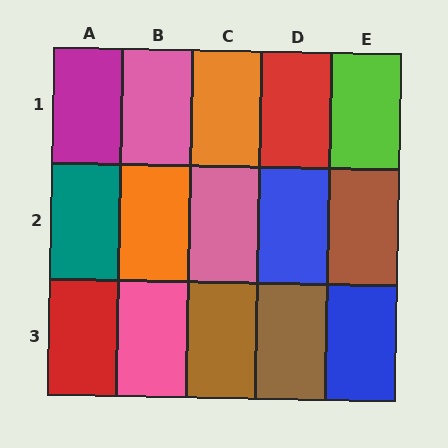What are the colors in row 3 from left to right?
Red, pink, brown, brown, blue.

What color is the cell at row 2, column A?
Teal.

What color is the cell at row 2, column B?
Orange.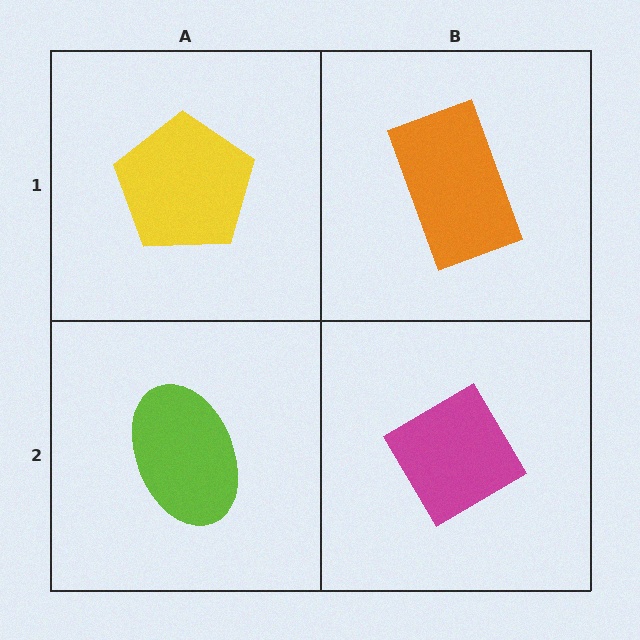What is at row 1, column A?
A yellow pentagon.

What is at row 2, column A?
A lime ellipse.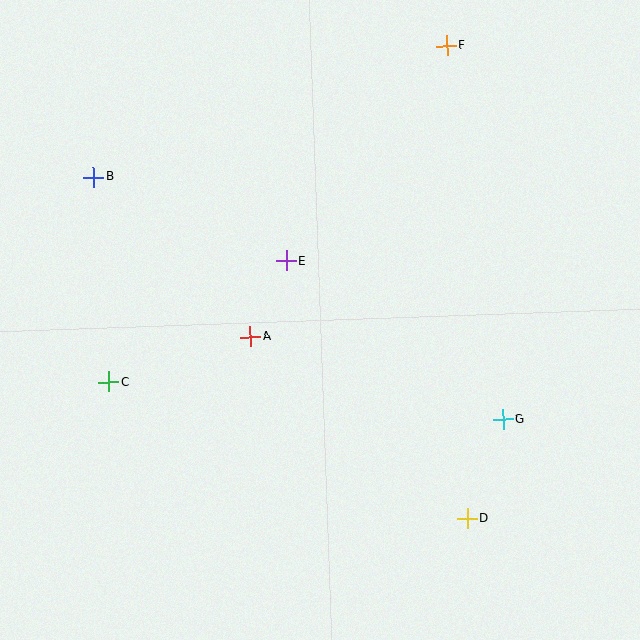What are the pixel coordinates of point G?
Point G is at (503, 419).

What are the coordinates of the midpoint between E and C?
The midpoint between E and C is at (198, 322).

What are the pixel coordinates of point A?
Point A is at (250, 336).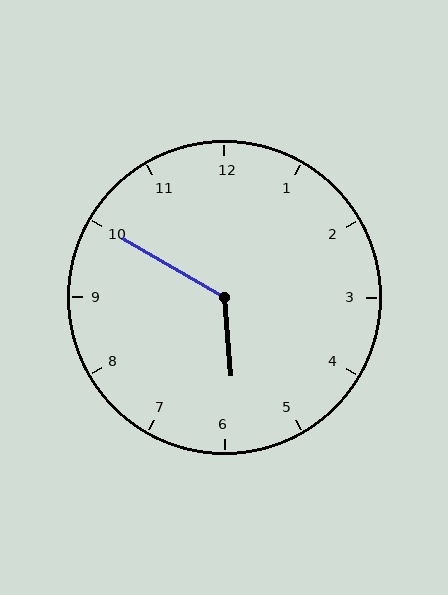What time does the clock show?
5:50.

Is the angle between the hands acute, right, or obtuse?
It is obtuse.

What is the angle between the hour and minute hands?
Approximately 125 degrees.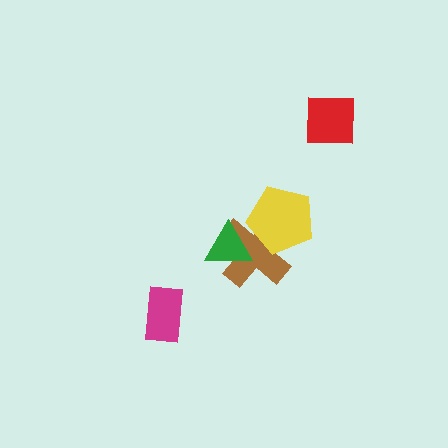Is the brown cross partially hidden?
Yes, it is partially covered by another shape.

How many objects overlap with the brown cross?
2 objects overlap with the brown cross.